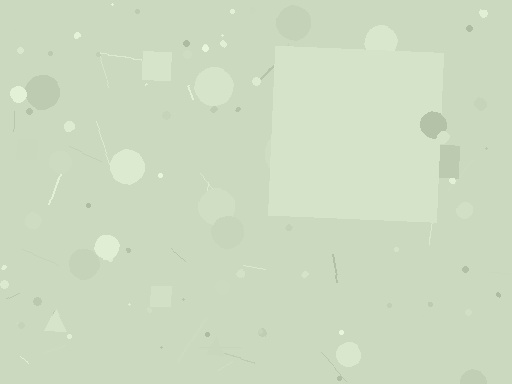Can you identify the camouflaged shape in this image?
The camouflaged shape is a square.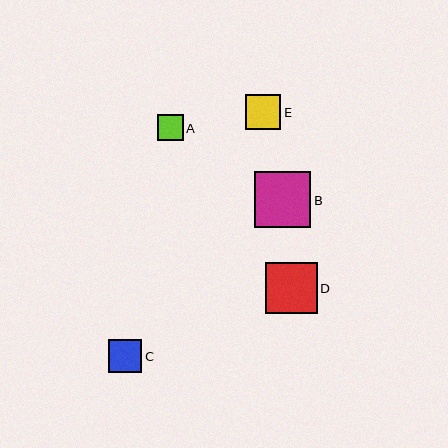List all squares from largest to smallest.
From largest to smallest: B, D, E, C, A.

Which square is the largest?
Square B is the largest with a size of approximately 56 pixels.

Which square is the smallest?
Square A is the smallest with a size of approximately 26 pixels.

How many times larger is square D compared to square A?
Square D is approximately 2.0 times the size of square A.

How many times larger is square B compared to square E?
Square B is approximately 1.6 times the size of square E.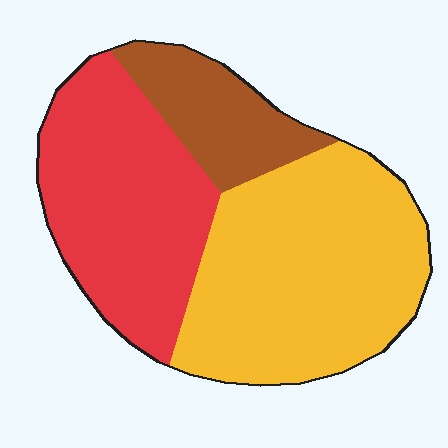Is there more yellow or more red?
Yellow.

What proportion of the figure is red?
Red covers 37% of the figure.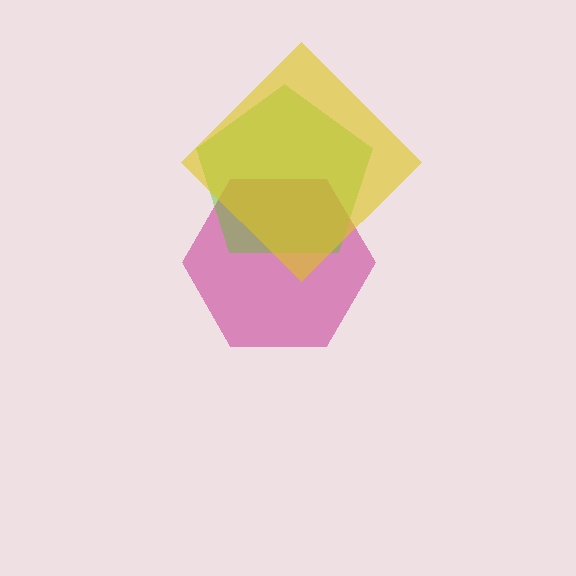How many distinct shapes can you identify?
There are 3 distinct shapes: a magenta hexagon, a lime pentagon, a yellow diamond.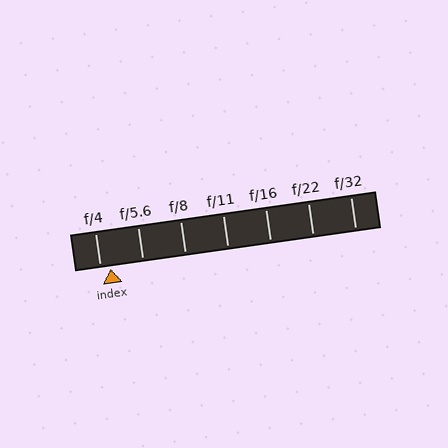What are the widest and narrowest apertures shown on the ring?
The widest aperture shown is f/4 and the narrowest is f/32.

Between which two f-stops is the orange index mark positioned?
The index mark is between f/4 and f/5.6.